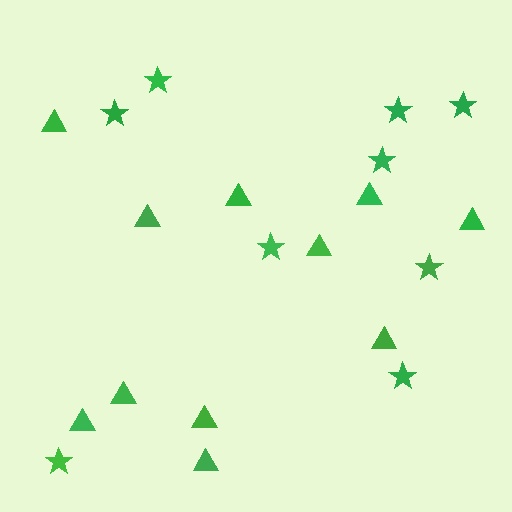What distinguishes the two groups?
There are 2 groups: one group of triangles (11) and one group of stars (9).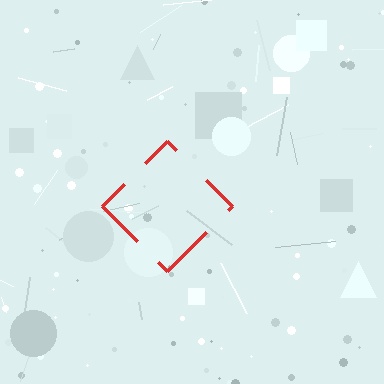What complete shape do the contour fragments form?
The contour fragments form a diamond.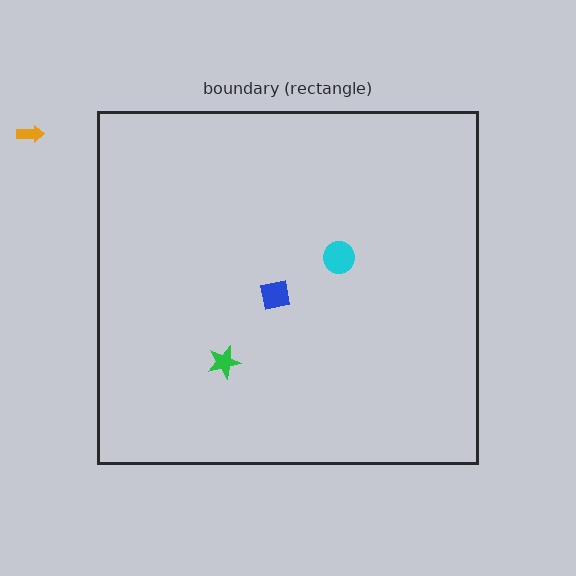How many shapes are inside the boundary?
3 inside, 1 outside.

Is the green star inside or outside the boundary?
Inside.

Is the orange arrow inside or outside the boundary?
Outside.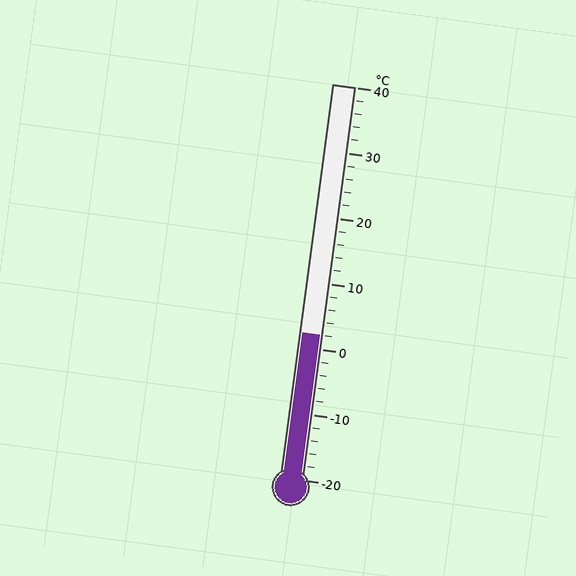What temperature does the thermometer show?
The thermometer shows approximately 2°C.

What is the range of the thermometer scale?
The thermometer scale ranges from -20°C to 40°C.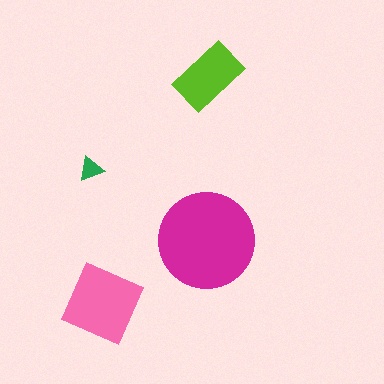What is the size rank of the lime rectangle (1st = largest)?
3rd.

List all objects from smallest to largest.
The green triangle, the lime rectangle, the pink diamond, the magenta circle.